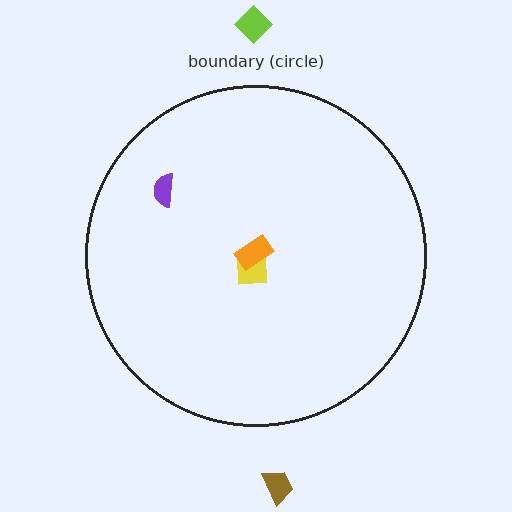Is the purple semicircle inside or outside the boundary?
Inside.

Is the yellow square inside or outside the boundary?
Inside.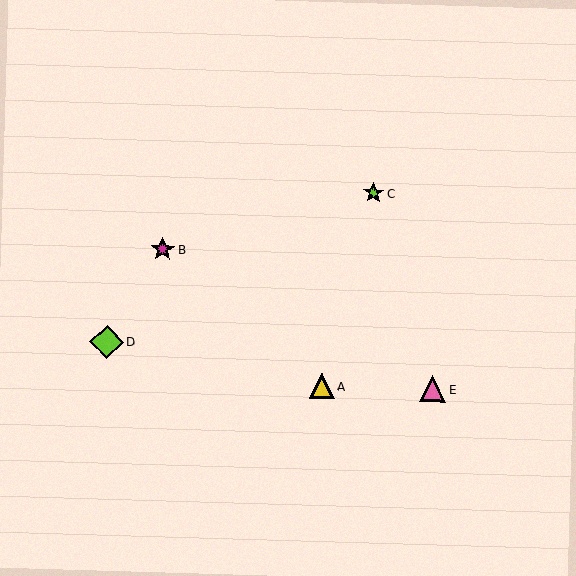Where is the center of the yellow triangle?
The center of the yellow triangle is at (322, 386).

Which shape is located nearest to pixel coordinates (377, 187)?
The lime star (labeled C) at (373, 193) is nearest to that location.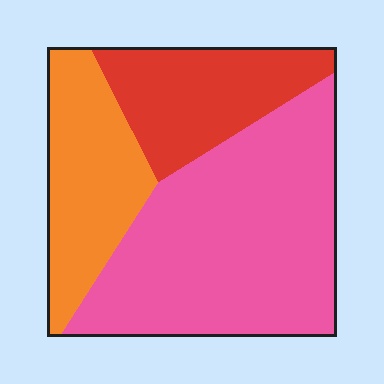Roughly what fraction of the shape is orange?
Orange covers 24% of the shape.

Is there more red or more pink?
Pink.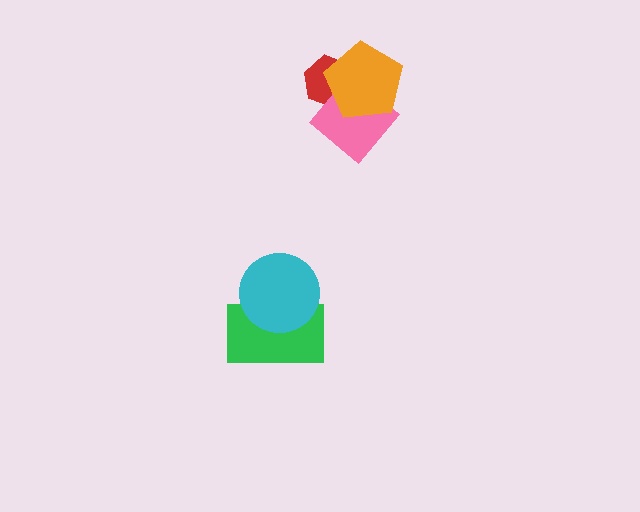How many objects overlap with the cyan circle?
1 object overlaps with the cyan circle.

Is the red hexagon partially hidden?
Yes, it is partially covered by another shape.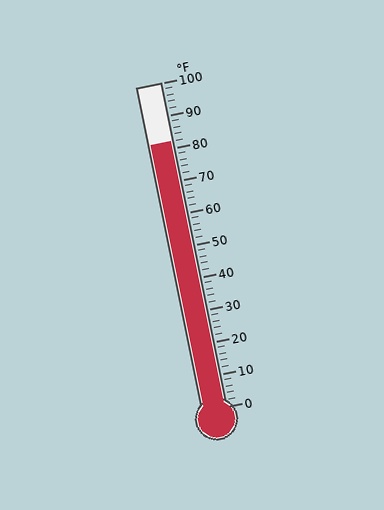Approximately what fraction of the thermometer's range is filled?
The thermometer is filled to approximately 80% of its range.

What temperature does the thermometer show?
The thermometer shows approximately 82°F.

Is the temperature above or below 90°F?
The temperature is below 90°F.